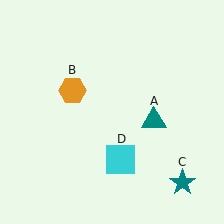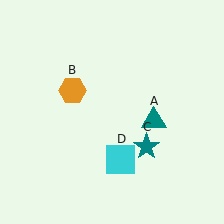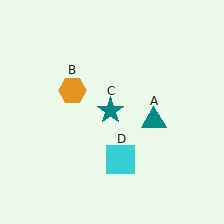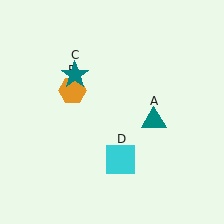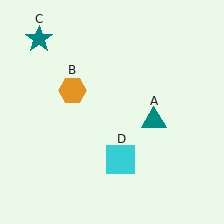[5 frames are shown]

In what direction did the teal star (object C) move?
The teal star (object C) moved up and to the left.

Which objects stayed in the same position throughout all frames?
Teal triangle (object A) and orange hexagon (object B) and cyan square (object D) remained stationary.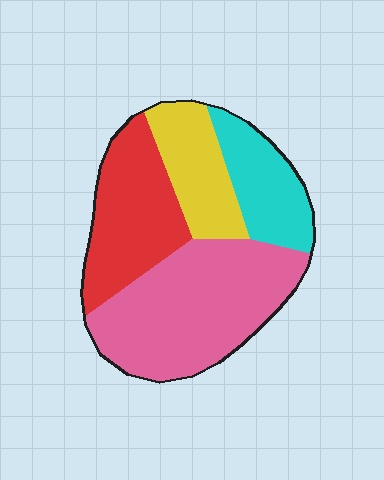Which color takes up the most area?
Pink, at roughly 40%.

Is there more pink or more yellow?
Pink.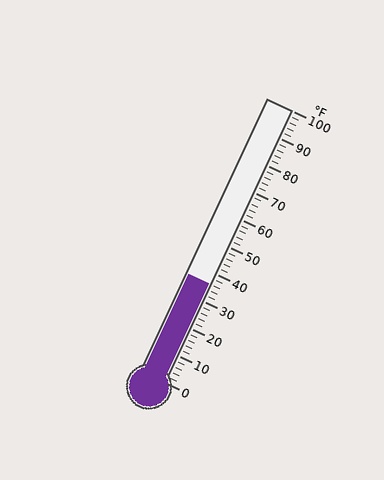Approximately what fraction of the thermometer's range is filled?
The thermometer is filled to approximately 35% of its range.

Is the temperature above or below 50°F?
The temperature is below 50°F.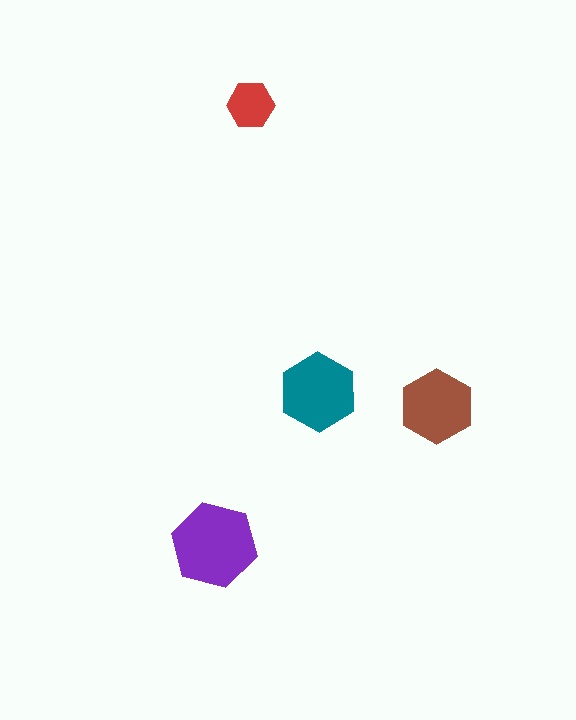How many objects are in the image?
There are 4 objects in the image.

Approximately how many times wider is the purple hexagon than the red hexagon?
About 2 times wider.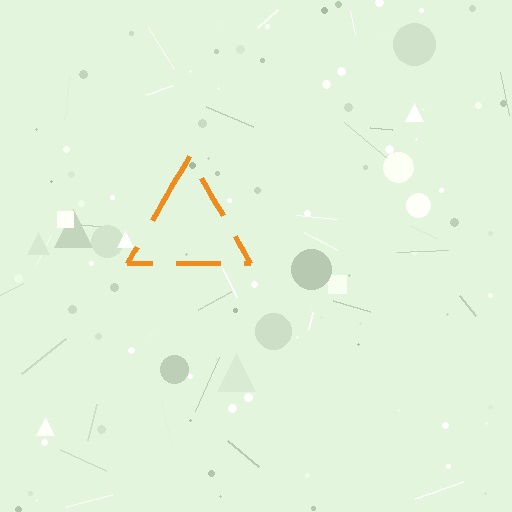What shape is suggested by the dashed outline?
The dashed outline suggests a triangle.